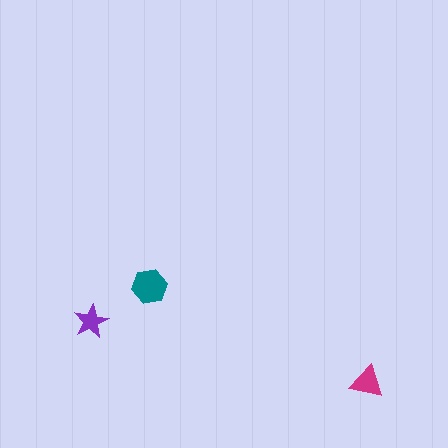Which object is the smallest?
The purple star.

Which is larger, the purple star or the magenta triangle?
The magenta triangle.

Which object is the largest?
The teal hexagon.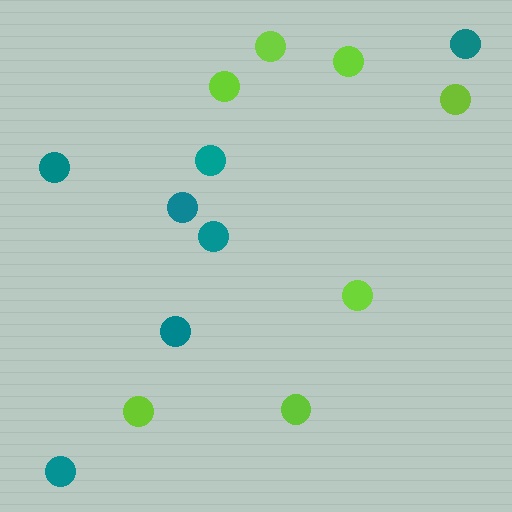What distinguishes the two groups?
There are 2 groups: one group of lime circles (7) and one group of teal circles (7).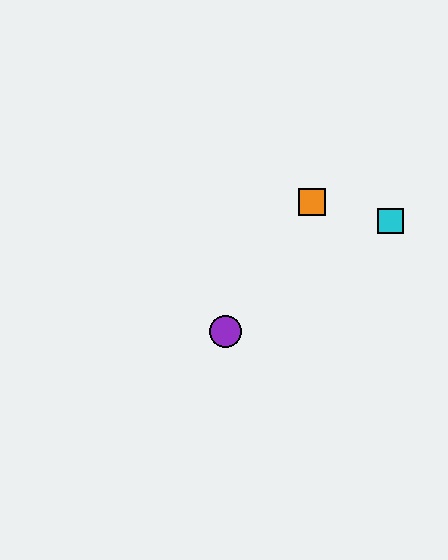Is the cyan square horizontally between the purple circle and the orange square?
No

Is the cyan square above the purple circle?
Yes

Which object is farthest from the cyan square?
The purple circle is farthest from the cyan square.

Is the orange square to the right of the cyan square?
No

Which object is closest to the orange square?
The cyan square is closest to the orange square.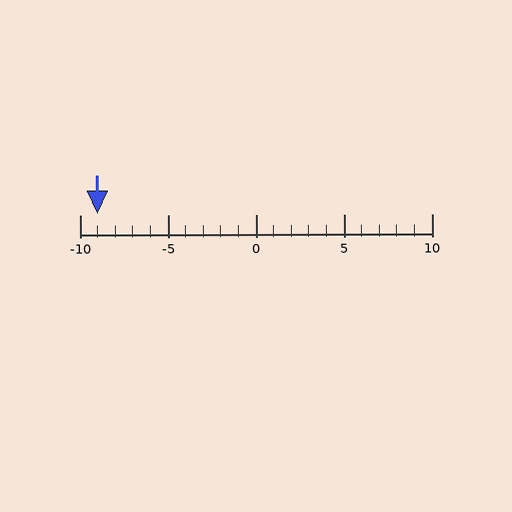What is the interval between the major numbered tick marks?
The major tick marks are spaced 5 units apart.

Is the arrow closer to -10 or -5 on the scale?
The arrow is closer to -10.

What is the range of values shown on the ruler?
The ruler shows values from -10 to 10.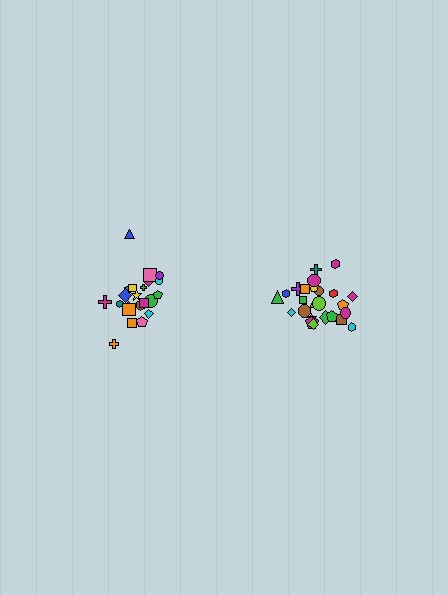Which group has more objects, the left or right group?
The right group.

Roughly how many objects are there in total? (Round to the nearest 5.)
Roughly 45 objects in total.